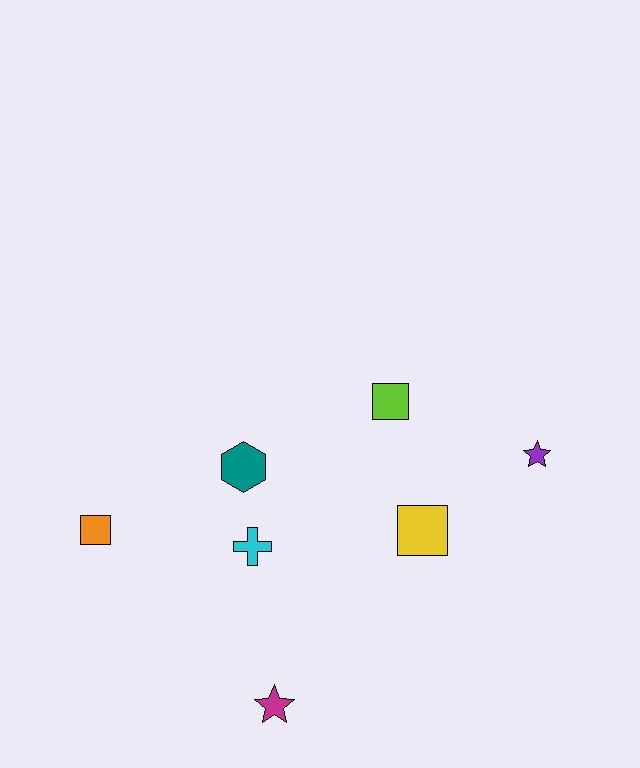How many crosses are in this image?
There is 1 cross.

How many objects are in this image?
There are 7 objects.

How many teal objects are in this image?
There is 1 teal object.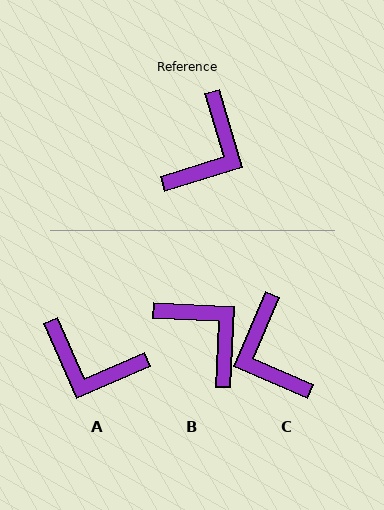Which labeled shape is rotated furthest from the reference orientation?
C, about 131 degrees away.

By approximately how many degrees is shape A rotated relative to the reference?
Approximately 84 degrees clockwise.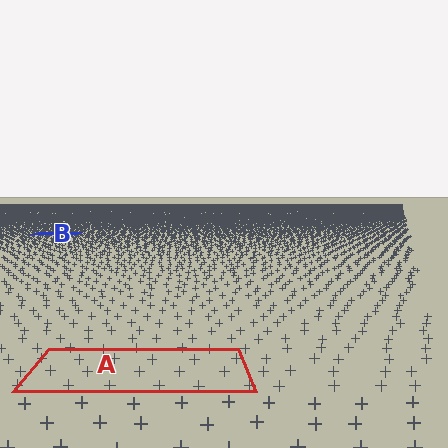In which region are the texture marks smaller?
The texture marks are smaller in region B, because it is farther away.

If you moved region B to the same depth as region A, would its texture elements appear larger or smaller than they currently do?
They would appear larger. At a closer depth, the same texture elements are projected at a bigger on-screen size.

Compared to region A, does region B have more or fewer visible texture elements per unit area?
Region B has more texture elements per unit area — they are packed more densely because it is farther away.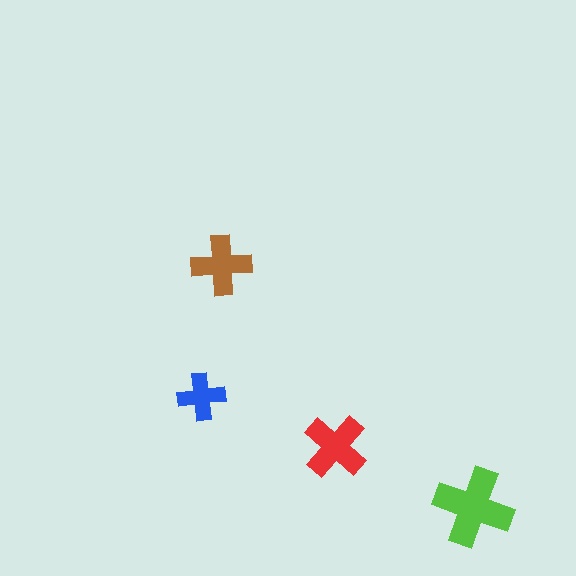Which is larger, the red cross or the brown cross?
The red one.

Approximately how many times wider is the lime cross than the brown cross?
About 1.5 times wider.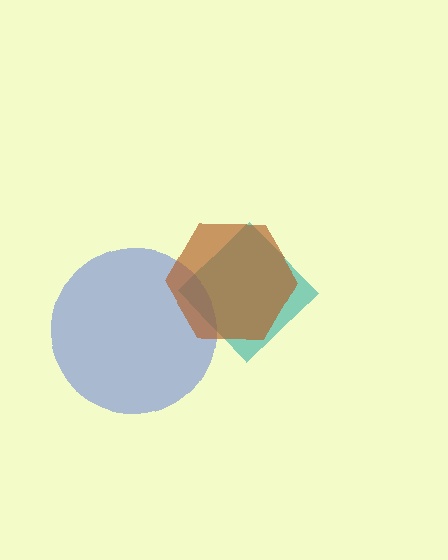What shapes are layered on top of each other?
The layered shapes are: a teal diamond, a blue circle, a brown hexagon.